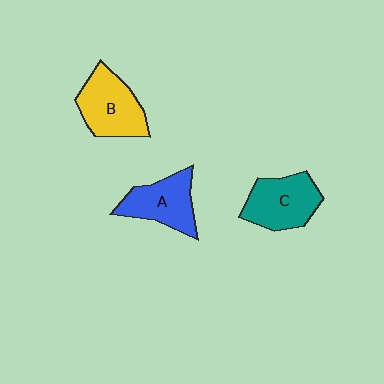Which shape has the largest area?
Shape B (yellow).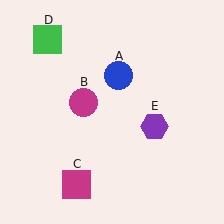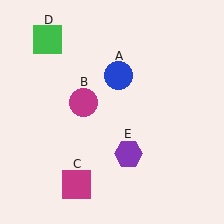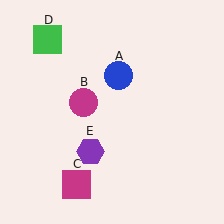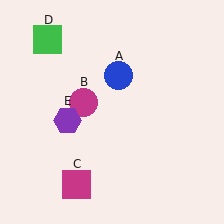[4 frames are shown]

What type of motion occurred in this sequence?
The purple hexagon (object E) rotated clockwise around the center of the scene.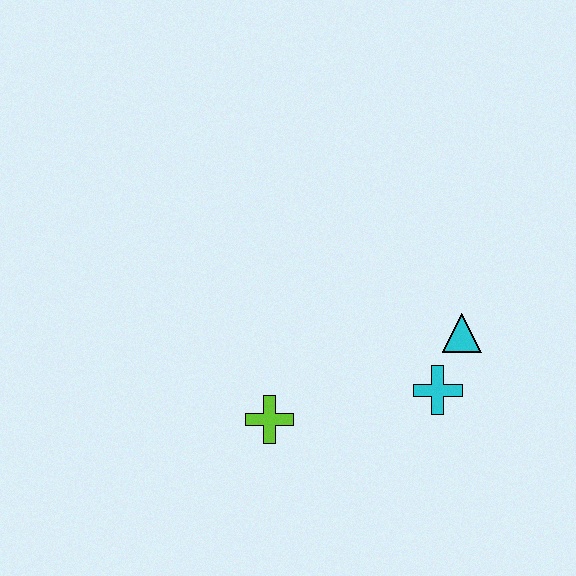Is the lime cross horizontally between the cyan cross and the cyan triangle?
No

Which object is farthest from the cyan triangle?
The lime cross is farthest from the cyan triangle.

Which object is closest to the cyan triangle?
The cyan cross is closest to the cyan triangle.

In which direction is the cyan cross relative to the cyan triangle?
The cyan cross is below the cyan triangle.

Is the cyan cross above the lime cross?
Yes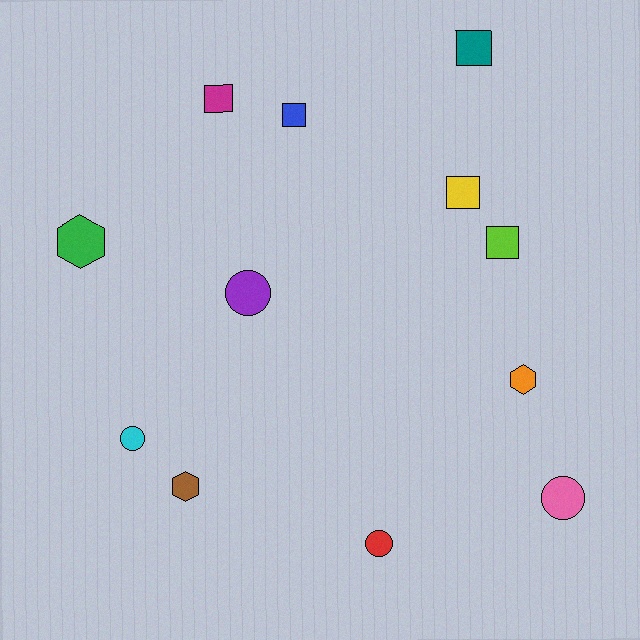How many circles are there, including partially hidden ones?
There are 4 circles.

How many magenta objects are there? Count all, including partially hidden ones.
There is 1 magenta object.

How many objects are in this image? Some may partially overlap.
There are 12 objects.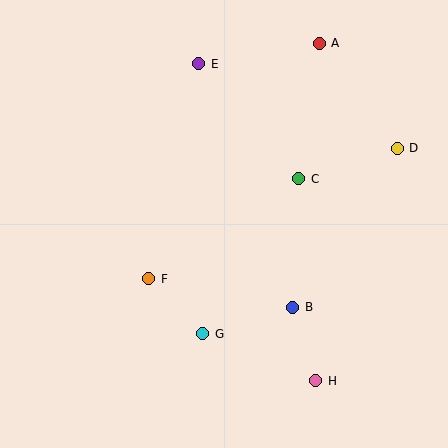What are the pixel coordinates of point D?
Point D is at (397, 148).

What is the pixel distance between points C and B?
The distance between C and B is 129 pixels.